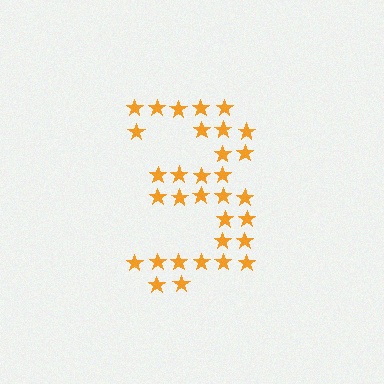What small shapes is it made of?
It is made of small stars.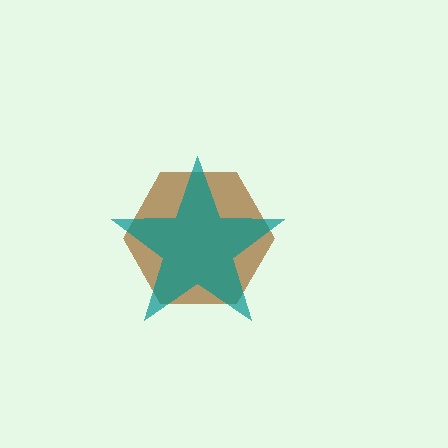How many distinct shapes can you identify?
There are 2 distinct shapes: a brown hexagon, a teal star.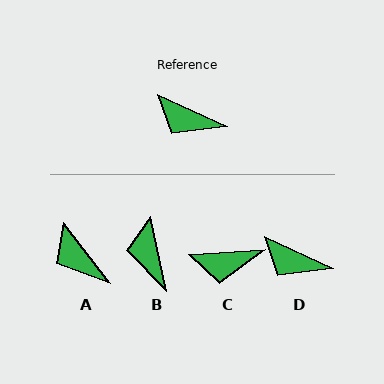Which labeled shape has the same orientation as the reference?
D.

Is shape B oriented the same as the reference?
No, it is off by about 53 degrees.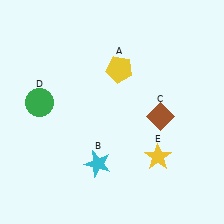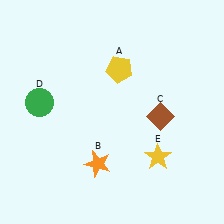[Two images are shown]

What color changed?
The star (B) changed from cyan in Image 1 to orange in Image 2.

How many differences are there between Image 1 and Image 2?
There is 1 difference between the two images.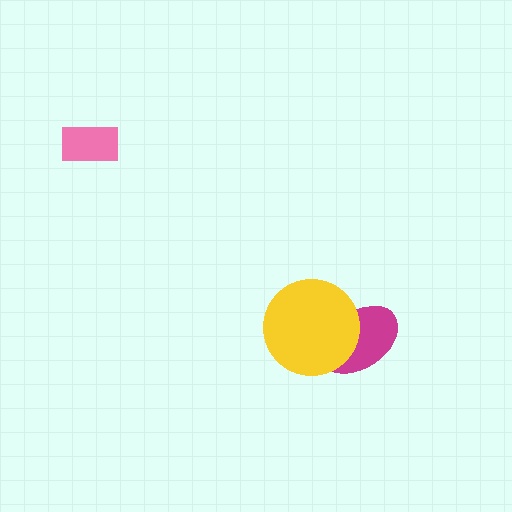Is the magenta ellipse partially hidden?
Yes, it is partially covered by another shape.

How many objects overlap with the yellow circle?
1 object overlaps with the yellow circle.